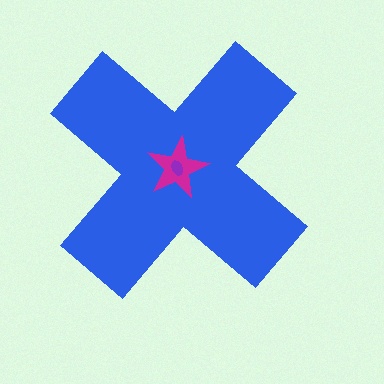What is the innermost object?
The purple ellipse.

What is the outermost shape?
The blue cross.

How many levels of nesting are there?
3.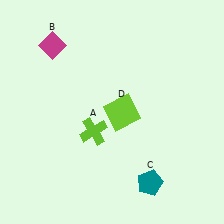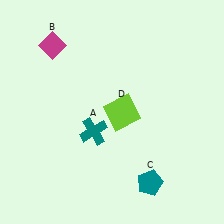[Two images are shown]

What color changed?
The cross (A) changed from lime in Image 1 to teal in Image 2.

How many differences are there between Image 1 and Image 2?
There is 1 difference between the two images.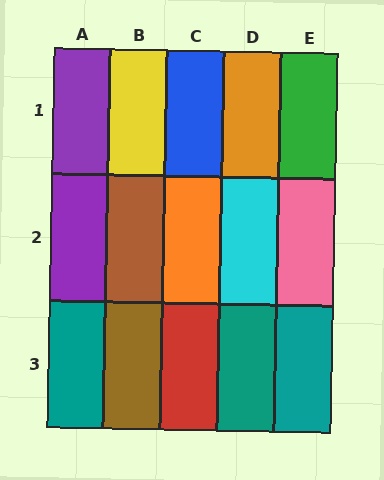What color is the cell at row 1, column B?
Yellow.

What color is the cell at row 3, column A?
Teal.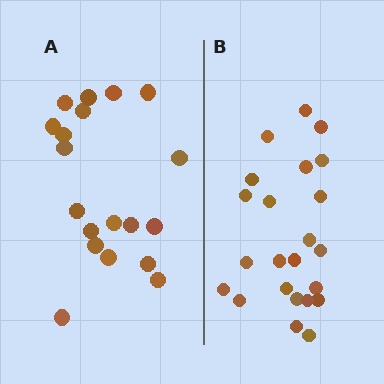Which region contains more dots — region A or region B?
Region B (the right region) has more dots.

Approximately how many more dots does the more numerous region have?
Region B has about 4 more dots than region A.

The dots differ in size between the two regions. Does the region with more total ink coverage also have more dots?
No. Region A has more total ink coverage because its dots are larger, but region B actually contains more individual dots. Total area can be misleading — the number of items is what matters here.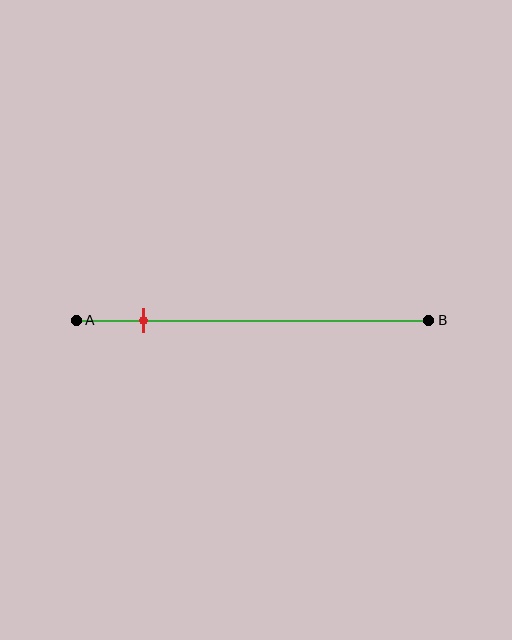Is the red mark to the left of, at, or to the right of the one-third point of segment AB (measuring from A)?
The red mark is to the left of the one-third point of segment AB.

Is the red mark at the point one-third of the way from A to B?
No, the mark is at about 20% from A, not at the 33% one-third point.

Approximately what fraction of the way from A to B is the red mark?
The red mark is approximately 20% of the way from A to B.